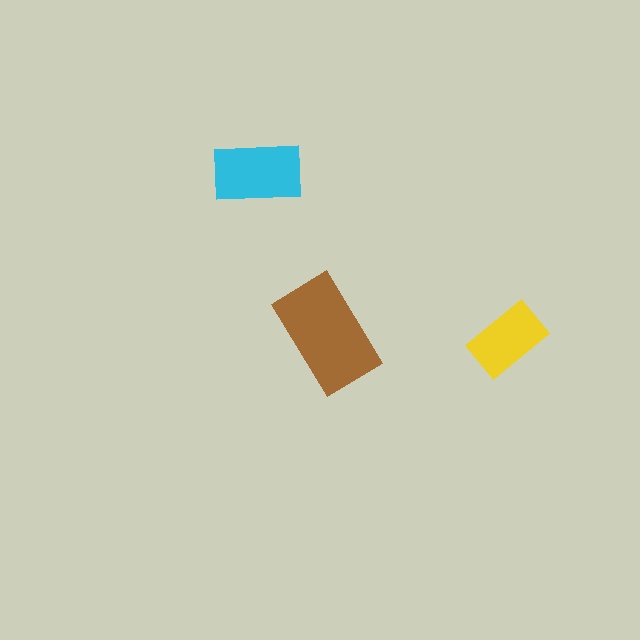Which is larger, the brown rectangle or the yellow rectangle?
The brown one.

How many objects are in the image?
There are 3 objects in the image.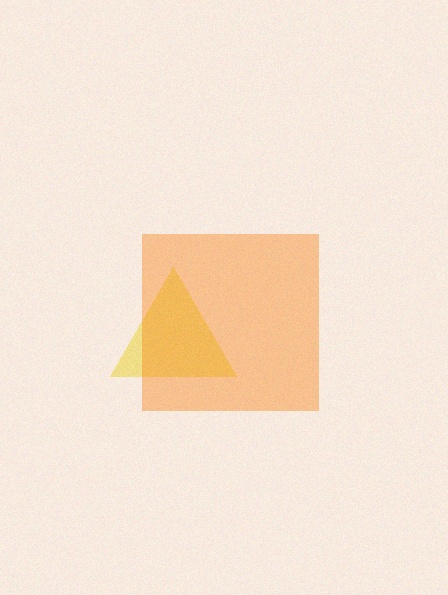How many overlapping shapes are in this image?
There are 2 overlapping shapes in the image.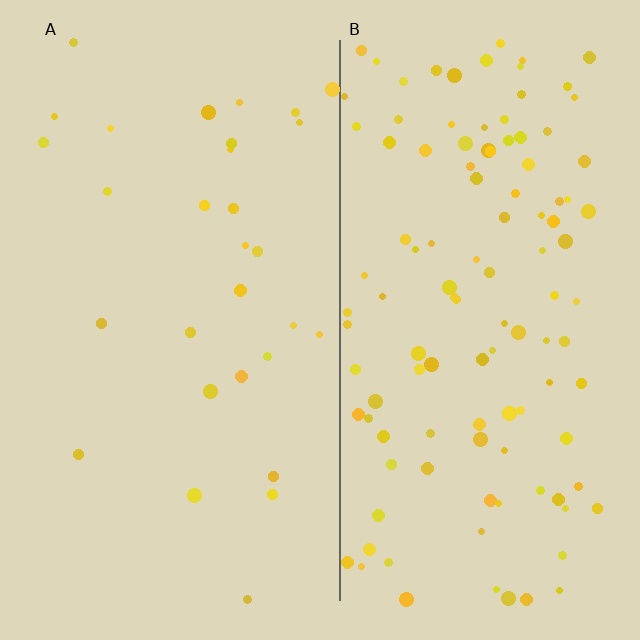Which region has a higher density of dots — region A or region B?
B (the right).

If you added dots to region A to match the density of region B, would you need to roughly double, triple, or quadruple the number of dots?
Approximately quadruple.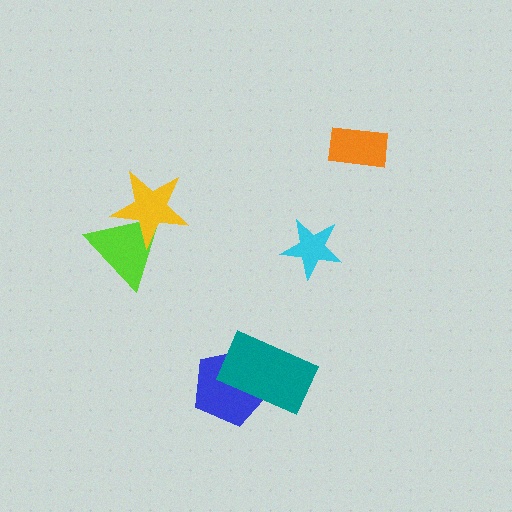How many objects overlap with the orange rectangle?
0 objects overlap with the orange rectangle.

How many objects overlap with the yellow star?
1 object overlaps with the yellow star.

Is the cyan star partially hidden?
No, no other shape covers it.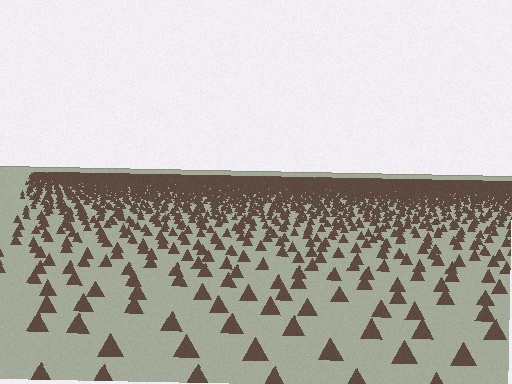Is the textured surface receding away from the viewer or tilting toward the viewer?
The surface is receding away from the viewer. Texture elements get smaller and denser toward the top.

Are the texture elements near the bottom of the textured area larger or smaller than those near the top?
Larger. Near the bottom, elements are closer to the viewer and appear at a bigger on-screen size.